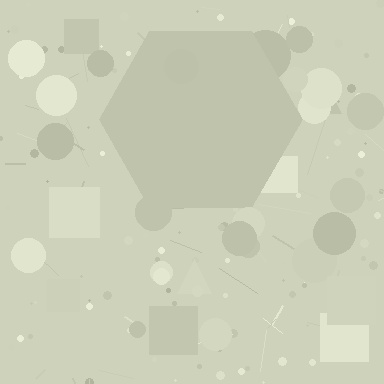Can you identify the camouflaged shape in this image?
The camouflaged shape is a hexagon.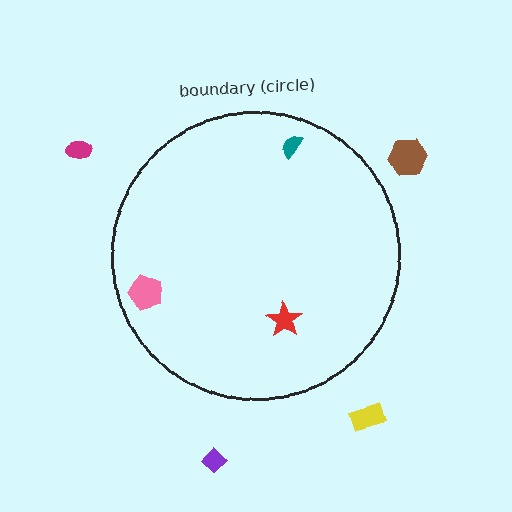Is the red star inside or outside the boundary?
Inside.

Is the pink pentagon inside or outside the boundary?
Inside.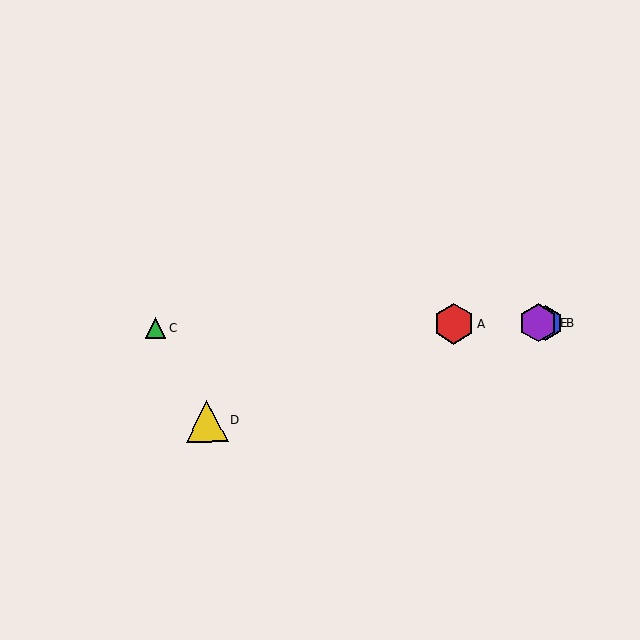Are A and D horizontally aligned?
No, A is at y≈324 and D is at y≈421.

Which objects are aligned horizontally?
Objects A, B, C, E are aligned horizontally.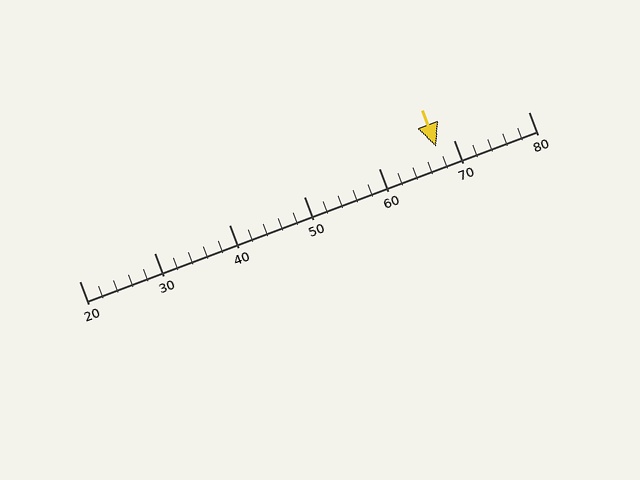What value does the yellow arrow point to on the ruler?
The yellow arrow points to approximately 68.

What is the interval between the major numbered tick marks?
The major tick marks are spaced 10 units apart.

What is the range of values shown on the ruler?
The ruler shows values from 20 to 80.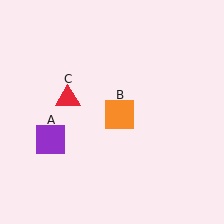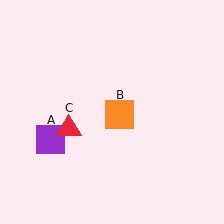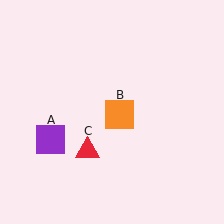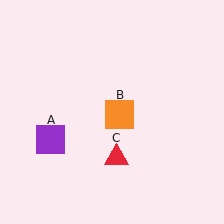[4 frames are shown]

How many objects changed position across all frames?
1 object changed position: red triangle (object C).